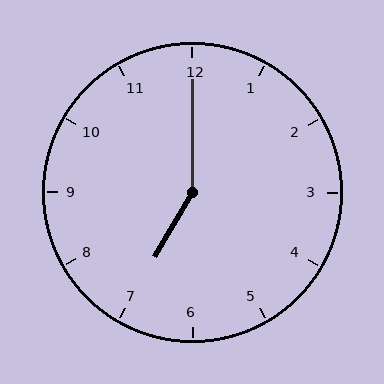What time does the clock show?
7:00.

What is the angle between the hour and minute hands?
Approximately 150 degrees.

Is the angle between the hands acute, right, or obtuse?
It is obtuse.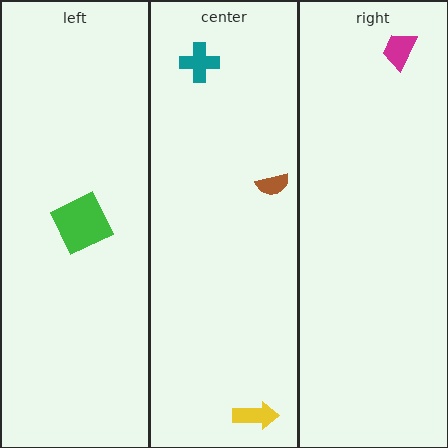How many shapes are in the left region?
1.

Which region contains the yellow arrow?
The center region.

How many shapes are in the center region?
3.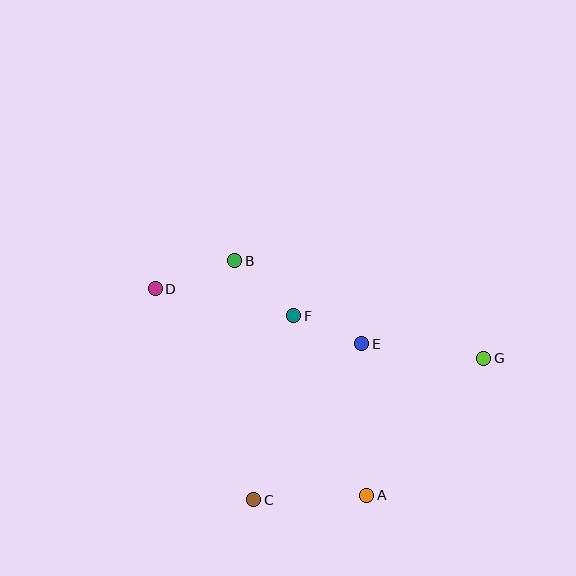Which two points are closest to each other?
Points E and F are closest to each other.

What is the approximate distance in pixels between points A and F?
The distance between A and F is approximately 193 pixels.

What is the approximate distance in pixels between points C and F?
The distance between C and F is approximately 188 pixels.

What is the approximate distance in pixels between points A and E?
The distance between A and E is approximately 151 pixels.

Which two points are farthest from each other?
Points D and G are farthest from each other.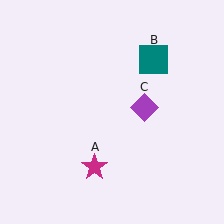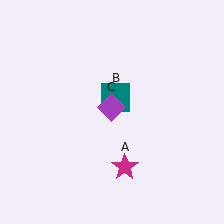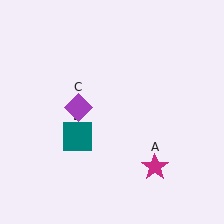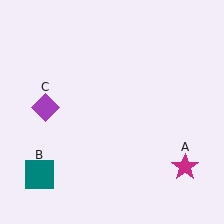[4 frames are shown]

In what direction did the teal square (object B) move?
The teal square (object B) moved down and to the left.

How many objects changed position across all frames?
3 objects changed position: magenta star (object A), teal square (object B), purple diamond (object C).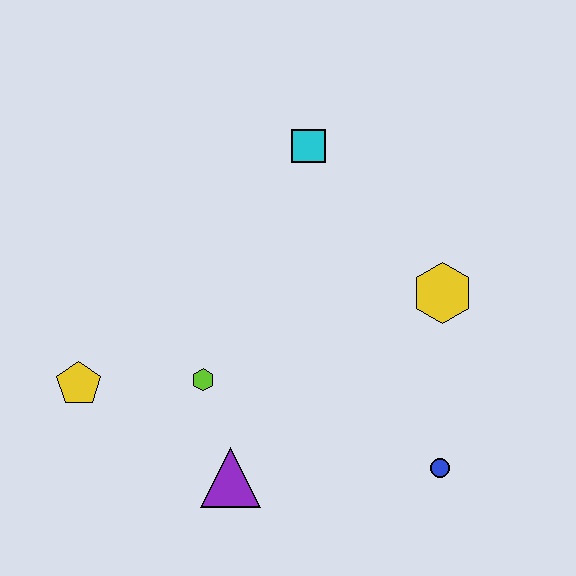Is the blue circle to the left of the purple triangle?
No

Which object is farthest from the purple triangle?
The cyan square is farthest from the purple triangle.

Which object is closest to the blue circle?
The yellow hexagon is closest to the blue circle.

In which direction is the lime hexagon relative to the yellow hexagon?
The lime hexagon is to the left of the yellow hexagon.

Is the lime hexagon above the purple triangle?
Yes